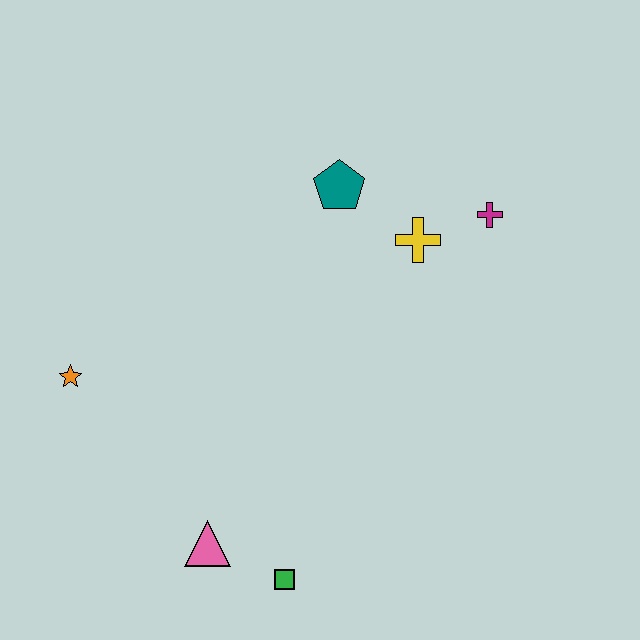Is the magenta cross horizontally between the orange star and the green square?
No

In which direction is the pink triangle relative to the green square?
The pink triangle is to the left of the green square.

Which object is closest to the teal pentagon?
The yellow cross is closest to the teal pentagon.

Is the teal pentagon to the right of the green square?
Yes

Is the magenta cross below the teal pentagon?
Yes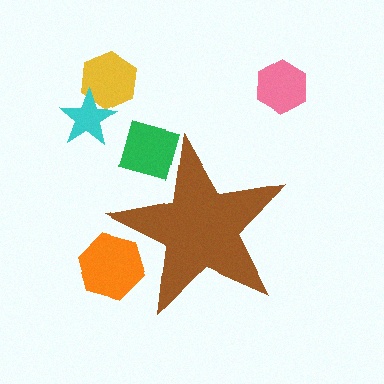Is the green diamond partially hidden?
Yes, the green diamond is partially hidden behind the brown star.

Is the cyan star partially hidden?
No, the cyan star is fully visible.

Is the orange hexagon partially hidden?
Yes, the orange hexagon is partially hidden behind the brown star.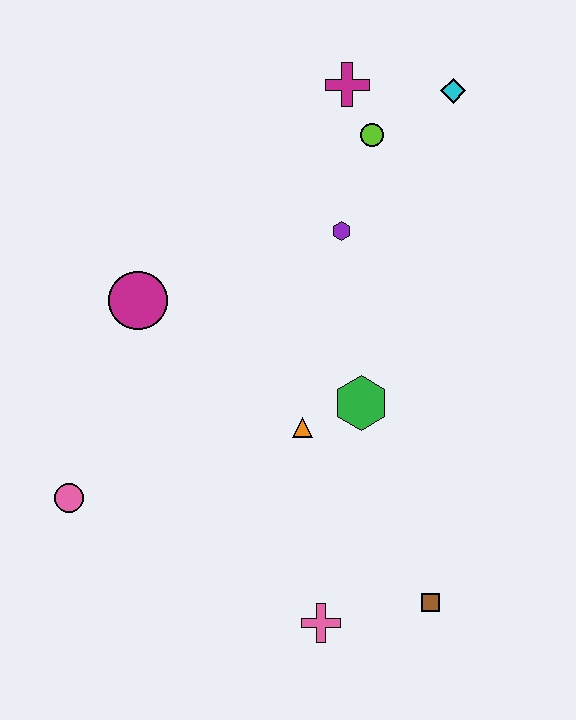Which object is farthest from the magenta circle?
The brown square is farthest from the magenta circle.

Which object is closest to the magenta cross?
The lime circle is closest to the magenta cross.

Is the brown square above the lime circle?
No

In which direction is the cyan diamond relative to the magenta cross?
The cyan diamond is to the right of the magenta cross.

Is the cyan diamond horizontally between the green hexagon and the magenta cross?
No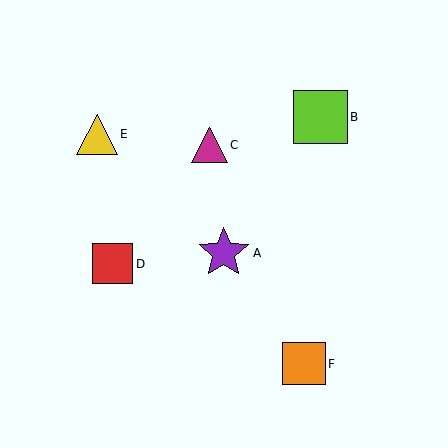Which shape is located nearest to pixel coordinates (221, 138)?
The magenta triangle (labeled C) at (209, 145) is nearest to that location.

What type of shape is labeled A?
Shape A is a purple star.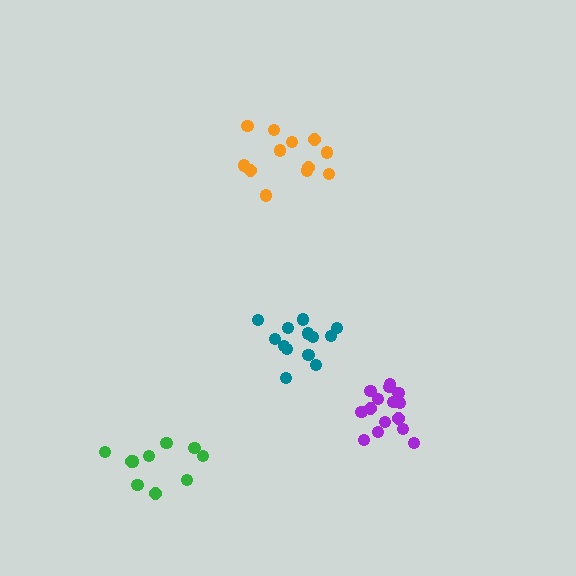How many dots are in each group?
Group 1: 13 dots, Group 2: 11 dots, Group 3: 15 dots, Group 4: 12 dots (51 total).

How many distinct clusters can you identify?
There are 4 distinct clusters.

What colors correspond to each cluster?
The clusters are colored: teal, green, purple, orange.